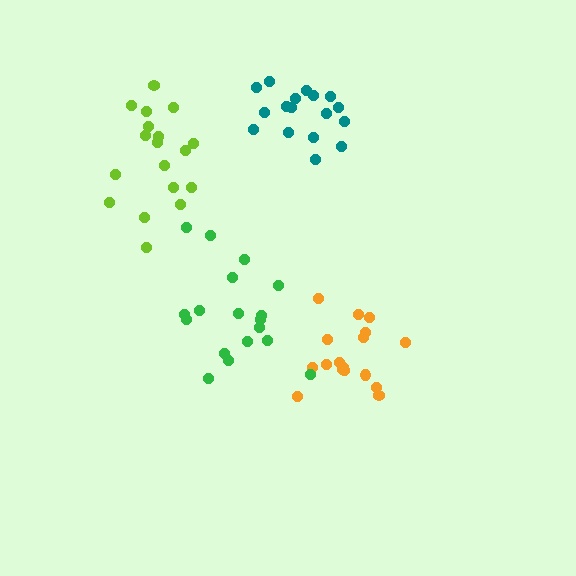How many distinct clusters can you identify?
There are 4 distinct clusters.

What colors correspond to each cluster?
The clusters are colored: orange, green, teal, lime.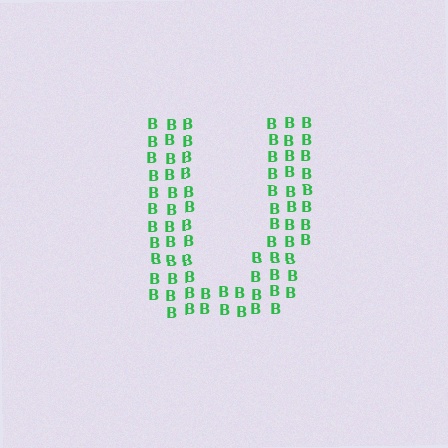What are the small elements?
The small elements are letter B's.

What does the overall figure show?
The overall figure shows the letter U.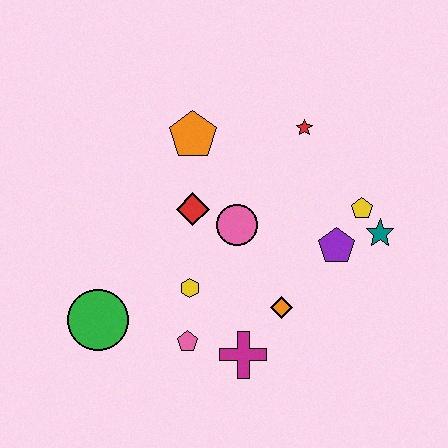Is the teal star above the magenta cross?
Yes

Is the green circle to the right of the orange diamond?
No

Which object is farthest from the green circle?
The teal star is farthest from the green circle.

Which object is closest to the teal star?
The yellow pentagon is closest to the teal star.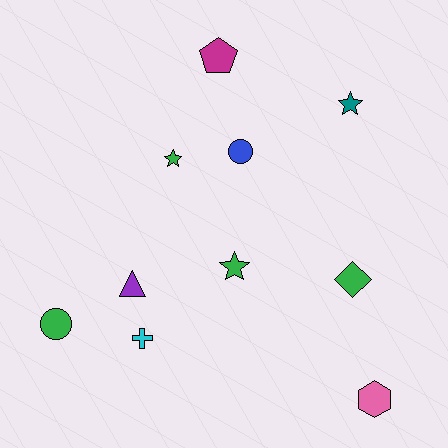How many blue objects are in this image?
There is 1 blue object.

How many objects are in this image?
There are 10 objects.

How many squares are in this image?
There are no squares.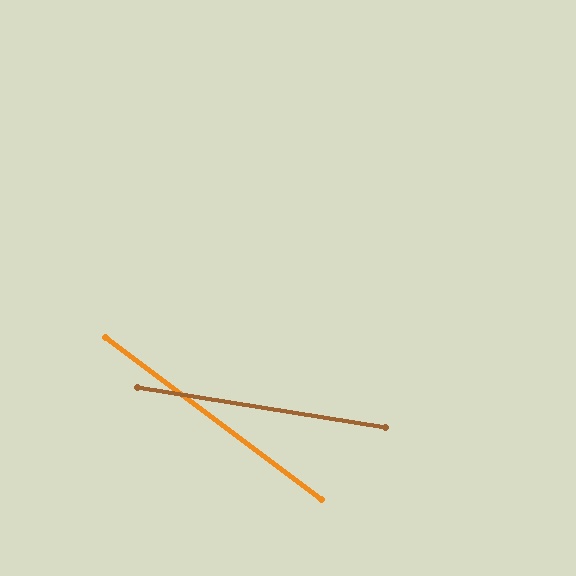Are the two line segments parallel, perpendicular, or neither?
Neither parallel nor perpendicular — they differ by about 27°.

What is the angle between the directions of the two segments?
Approximately 27 degrees.